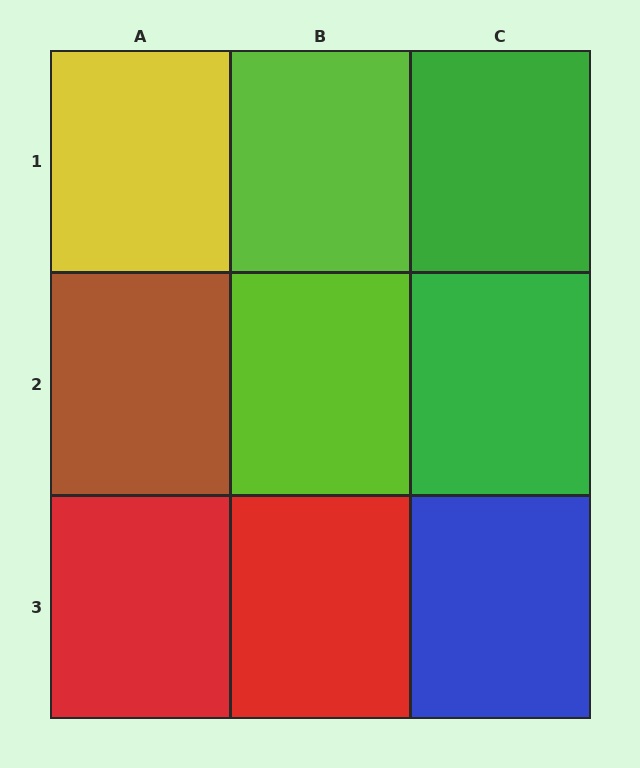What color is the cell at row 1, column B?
Lime.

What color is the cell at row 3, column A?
Red.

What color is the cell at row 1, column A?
Yellow.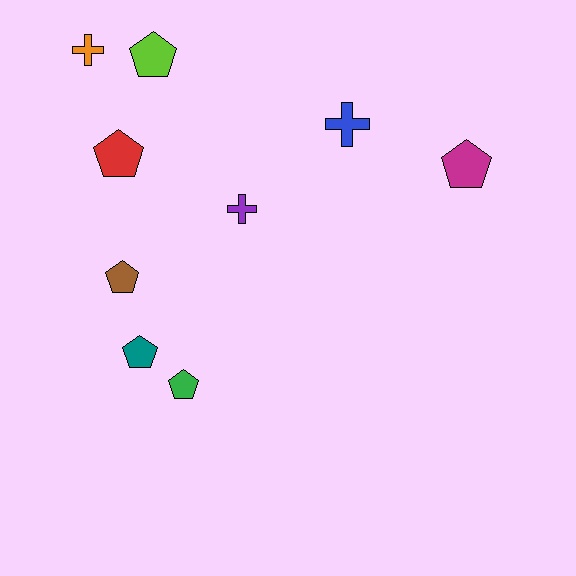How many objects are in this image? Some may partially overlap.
There are 9 objects.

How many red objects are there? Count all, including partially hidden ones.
There is 1 red object.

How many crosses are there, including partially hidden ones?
There are 3 crosses.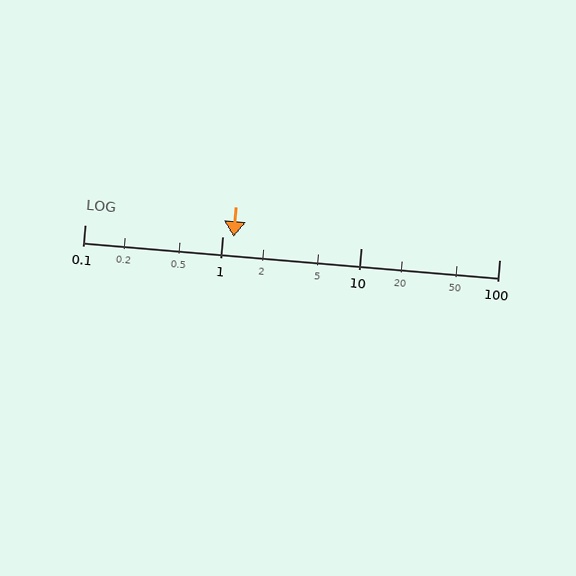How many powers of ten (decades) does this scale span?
The scale spans 3 decades, from 0.1 to 100.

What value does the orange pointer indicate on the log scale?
The pointer indicates approximately 1.2.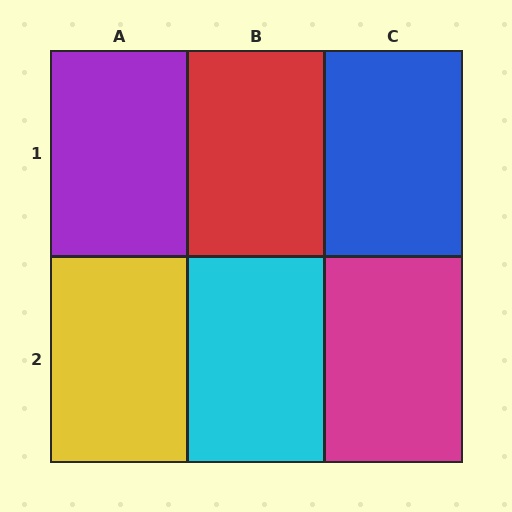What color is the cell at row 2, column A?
Yellow.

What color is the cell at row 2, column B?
Cyan.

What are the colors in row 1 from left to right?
Purple, red, blue.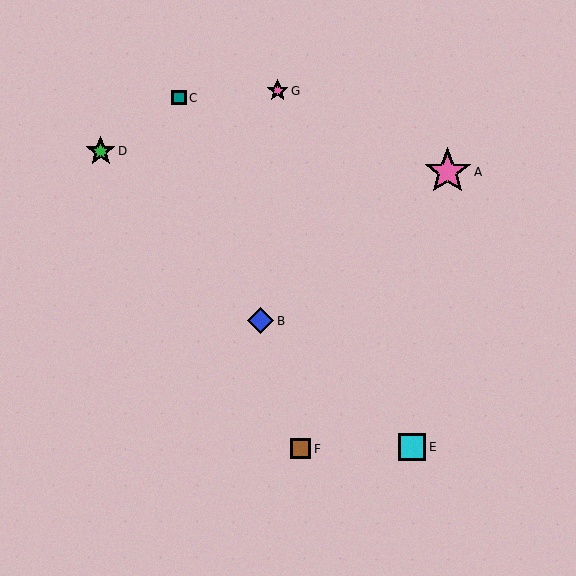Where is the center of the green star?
The center of the green star is at (100, 151).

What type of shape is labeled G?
Shape G is a pink star.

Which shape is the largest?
The pink star (labeled A) is the largest.